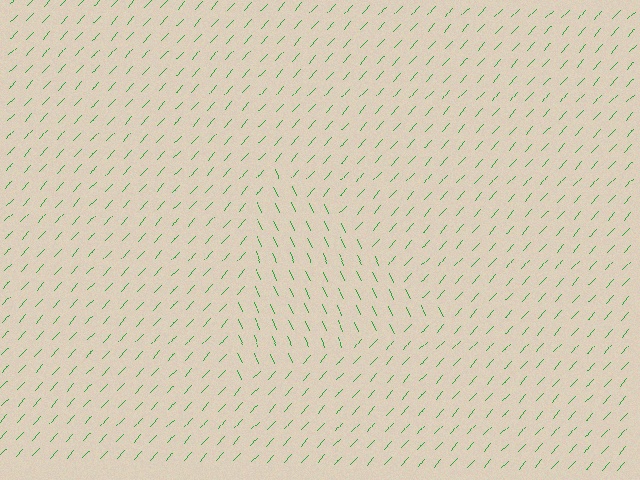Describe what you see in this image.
The image is filled with small green line segments. A triangle region in the image has lines oriented differently from the surrounding lines, creating a visible texture boundary.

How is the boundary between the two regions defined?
The boundary is defined purely by a change in line orientation (approximately 67 degrees difference). All lines are the same color and thickness.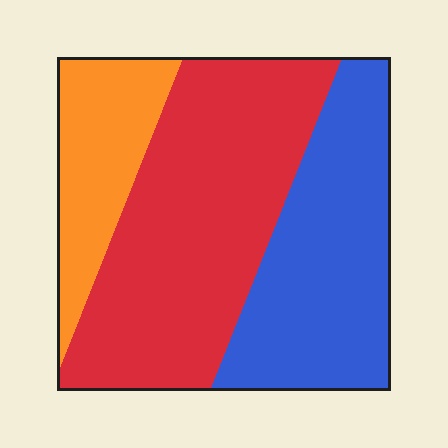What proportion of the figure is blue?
Blue takes up between a third and a half of the figure.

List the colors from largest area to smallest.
From largest to smallest: red, blue, orange.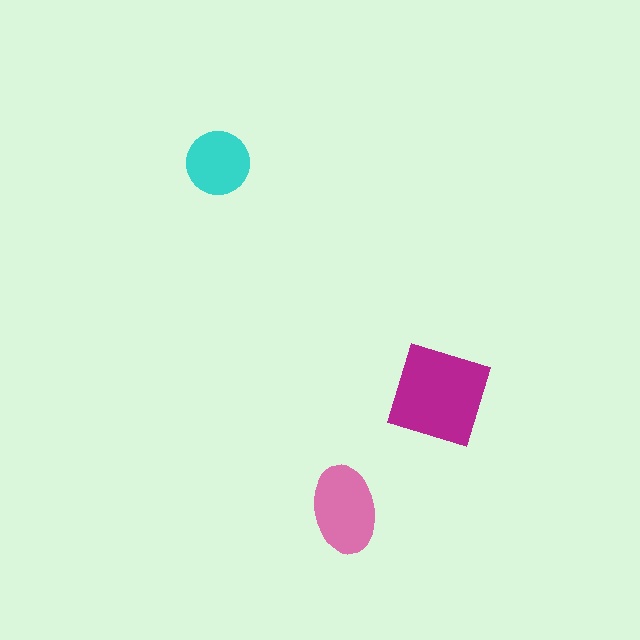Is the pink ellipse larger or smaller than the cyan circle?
Larger.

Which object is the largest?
The magenta square.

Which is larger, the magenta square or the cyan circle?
The magenta square.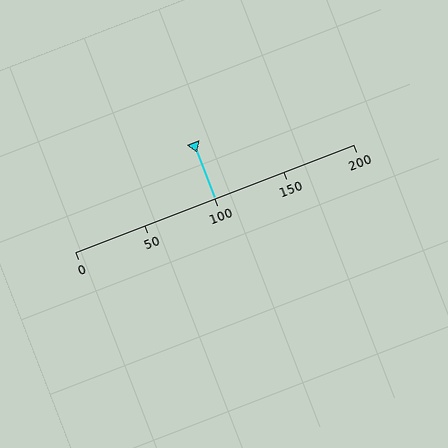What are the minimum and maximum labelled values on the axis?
The axis runs from 0 to 200.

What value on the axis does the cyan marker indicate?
The marker indicates approximately 100.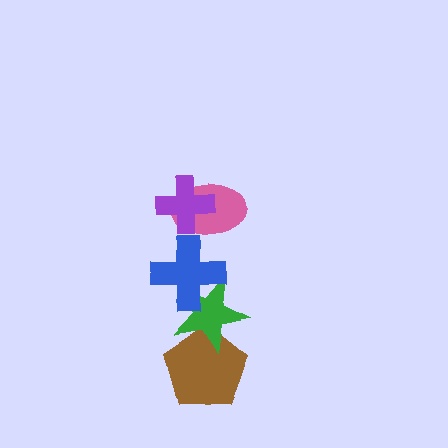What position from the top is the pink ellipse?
The pink ellipse is 2nd from the top.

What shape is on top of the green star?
The blue cross is on top of the green star.